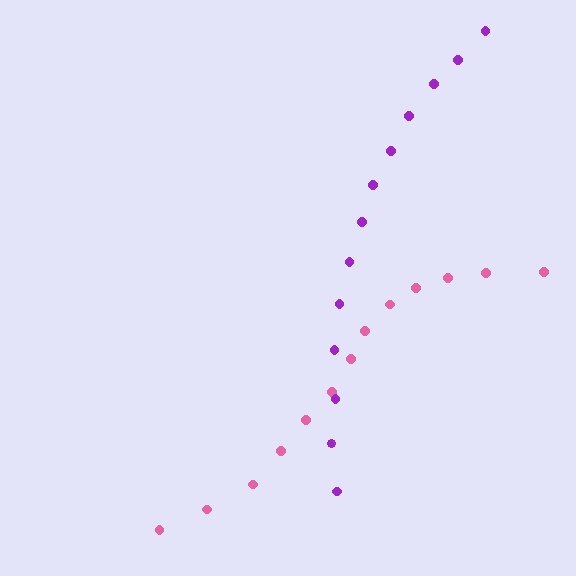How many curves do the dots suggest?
There are 2 distinct paths.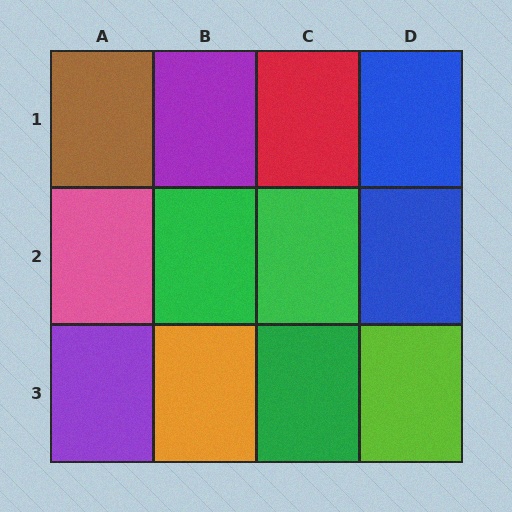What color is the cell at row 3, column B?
Orange.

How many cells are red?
1 cell is red.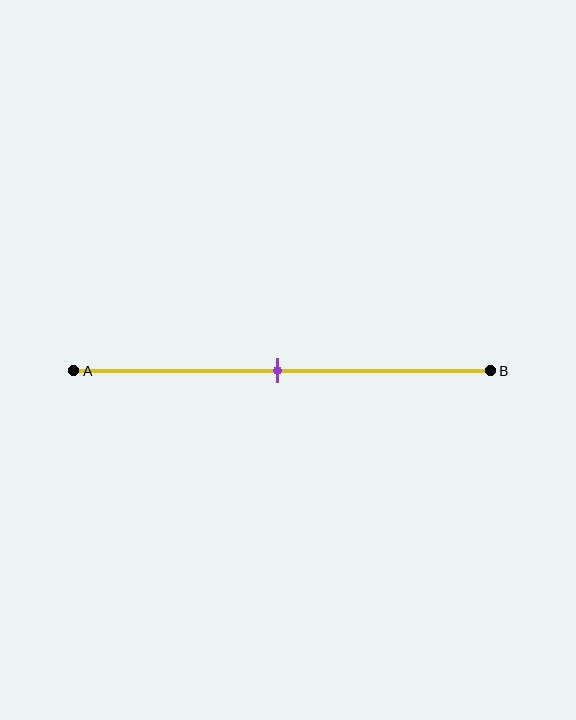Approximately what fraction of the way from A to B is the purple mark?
The purple mark is approximately 50% of the way from A to B.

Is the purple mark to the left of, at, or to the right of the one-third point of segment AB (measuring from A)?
The purple mark is to the right of the one-third point of segment AB.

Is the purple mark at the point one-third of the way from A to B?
No, the mark is at about 50% from A, not at the 33% one-third point.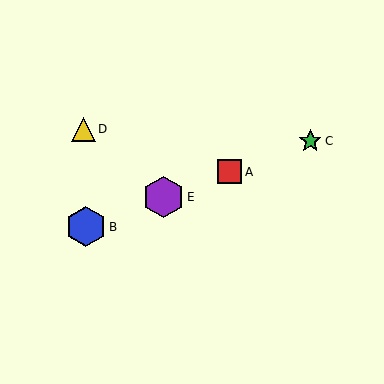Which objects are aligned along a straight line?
Objects A, B, C, E are aligned along a straight line.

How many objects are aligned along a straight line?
4 objects (A, B, C, E) are aligned along a straight line.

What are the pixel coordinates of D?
Object D is at (83, 129).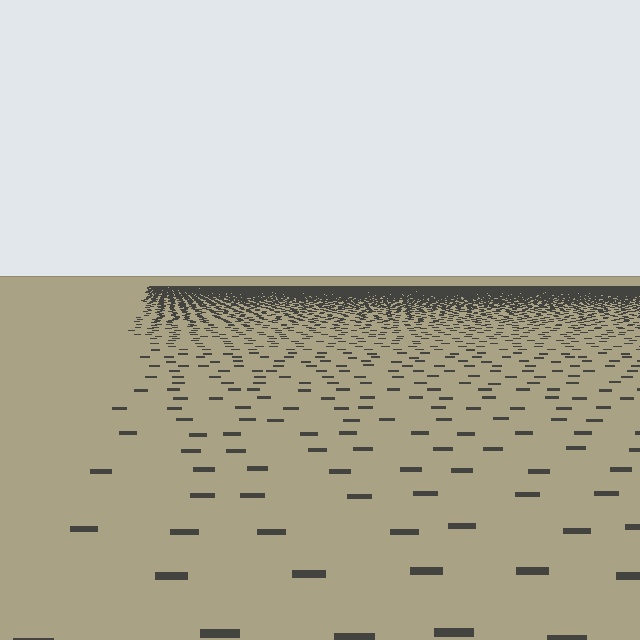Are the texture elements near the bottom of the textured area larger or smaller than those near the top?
Larger. Near the bottom, elements are closer to the viewer and appear at a bigger on-screen size.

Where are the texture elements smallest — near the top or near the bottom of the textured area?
Near the top.